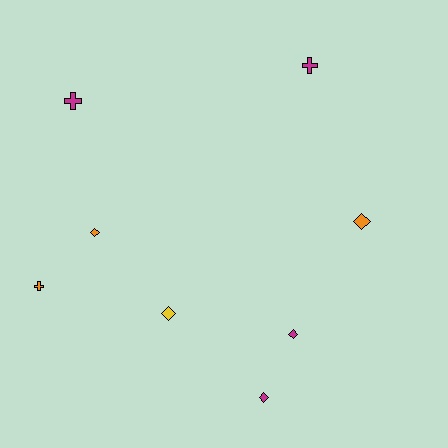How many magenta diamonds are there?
There are 2 magenta diamonds.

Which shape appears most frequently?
Diamond, with 5 objects.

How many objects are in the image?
There are 8 objects.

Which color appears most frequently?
Magenta, with 4 objects.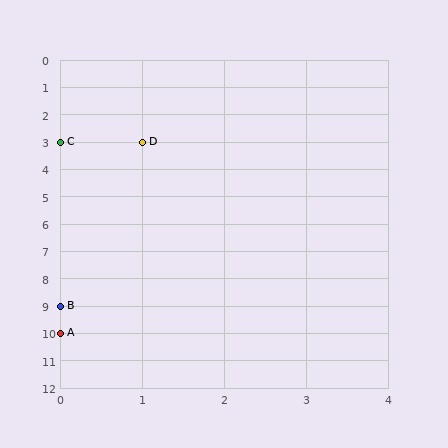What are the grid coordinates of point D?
Point D is at grid coordinates (1, 3).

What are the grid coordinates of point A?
Point A is at grid coordinates (0, 10).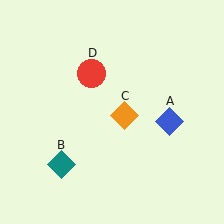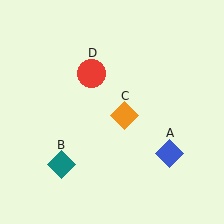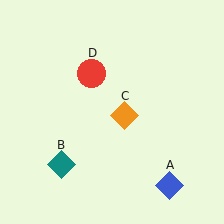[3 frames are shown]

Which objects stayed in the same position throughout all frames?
Teal diamond (object B) and orange diamond (object C) and red circle (object D) remained stationary.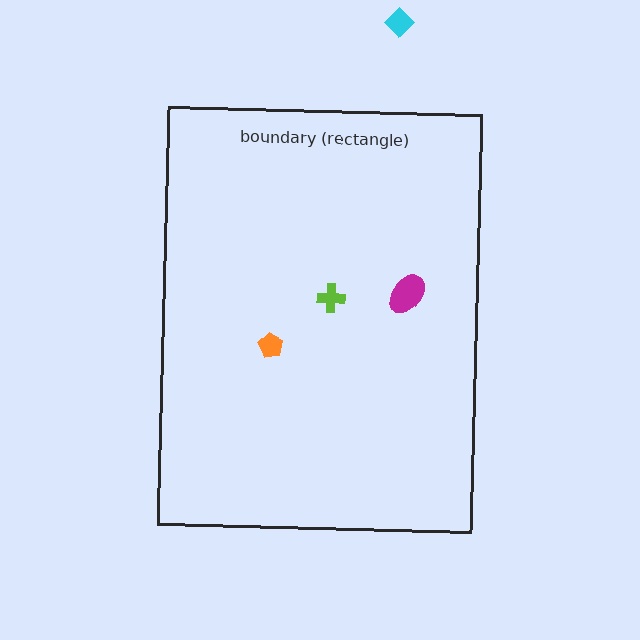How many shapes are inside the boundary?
3 inside, 1 outside.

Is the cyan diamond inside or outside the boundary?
Outside.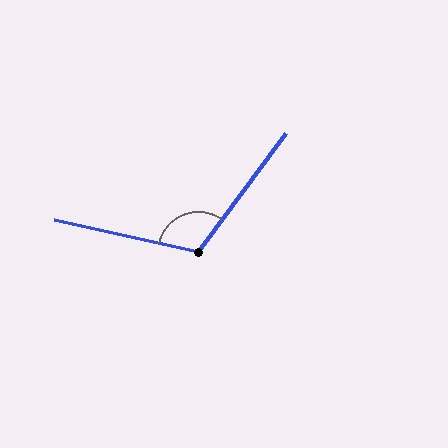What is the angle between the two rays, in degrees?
Approximately 114 degrees.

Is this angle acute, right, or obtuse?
It is obtuse.